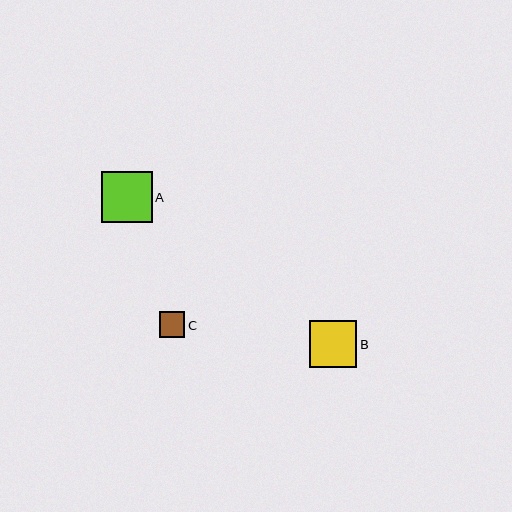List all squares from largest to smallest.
From largest to smallest: A, B, C.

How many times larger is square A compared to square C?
Square A is approximately 2.0 times the size of square C.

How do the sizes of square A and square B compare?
Square A and square B are approximately the same size.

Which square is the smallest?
Square C is the smallest with a size of approximately 26 pixels.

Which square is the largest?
Square A is the largest with a size of approximately 51 pixels.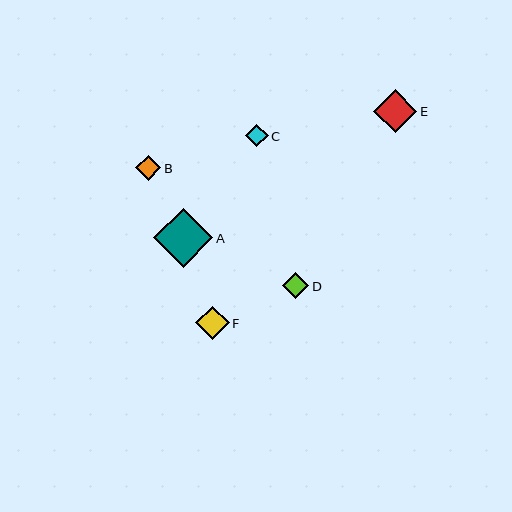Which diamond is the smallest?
Diamond C is the smallest with a size of approximately 22 pixels.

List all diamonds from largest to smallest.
From largest to smallest: A, E, F, D, B, C.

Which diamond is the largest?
Diamond A is the largest with a size of approximately 59 pixels.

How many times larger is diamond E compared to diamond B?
Diamond E is approximately 1.7 times the size of diamond B.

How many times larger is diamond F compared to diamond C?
Diamond F is approximately 1.5 times the size of diamond C.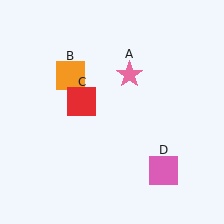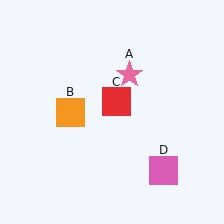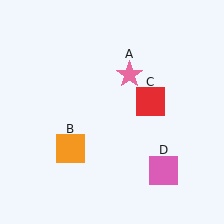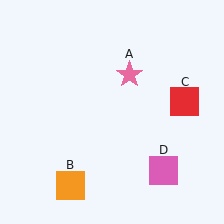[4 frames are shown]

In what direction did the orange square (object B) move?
The orange square (object B) moved down.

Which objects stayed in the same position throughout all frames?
Pink star (object A) and pink square (object D) remained stationary.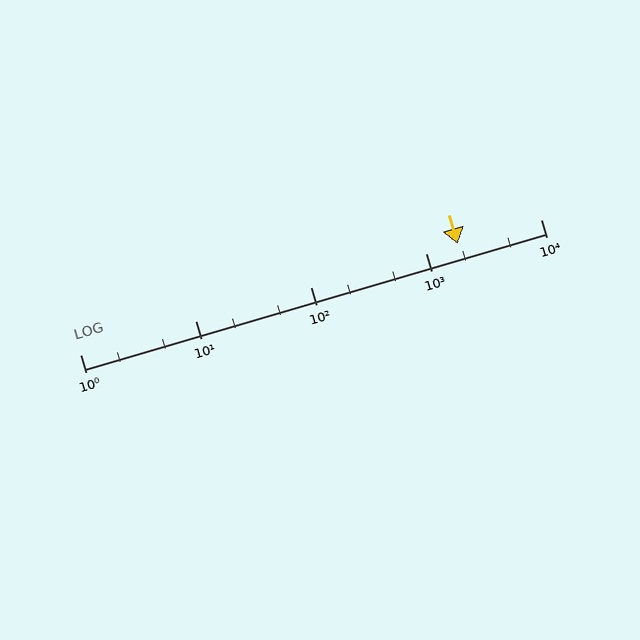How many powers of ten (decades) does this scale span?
The scale spans 4 decades, from 1 to 10000.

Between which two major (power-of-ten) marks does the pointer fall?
The pointer is between 1000 and 10000.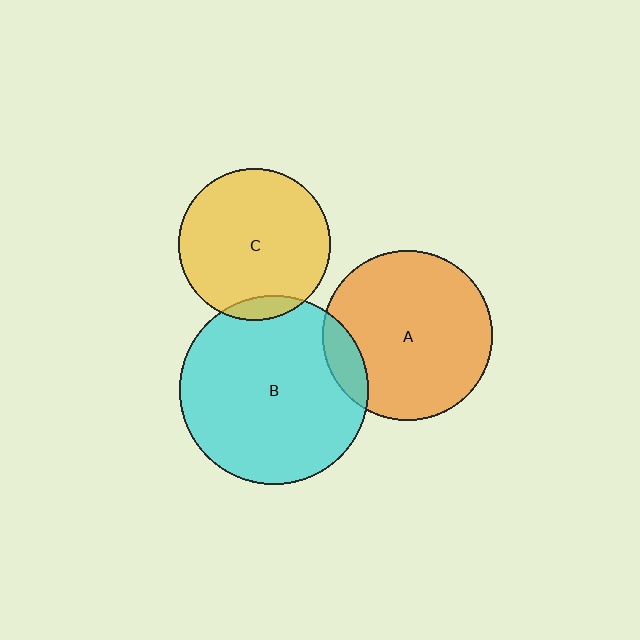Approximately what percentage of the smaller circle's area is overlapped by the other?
Approximately 10%.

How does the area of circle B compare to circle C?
Approximately 1.5 times.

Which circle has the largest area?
Circle B (cyan).